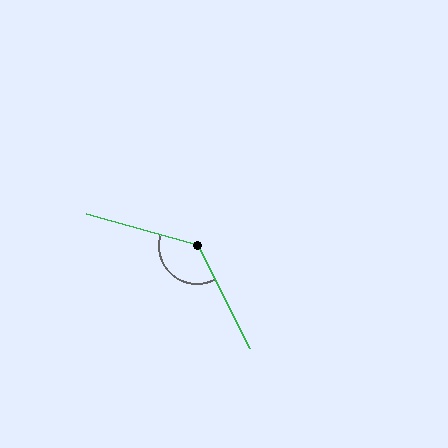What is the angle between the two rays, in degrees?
Approximately 133 degrees.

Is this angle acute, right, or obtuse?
It is obtuse.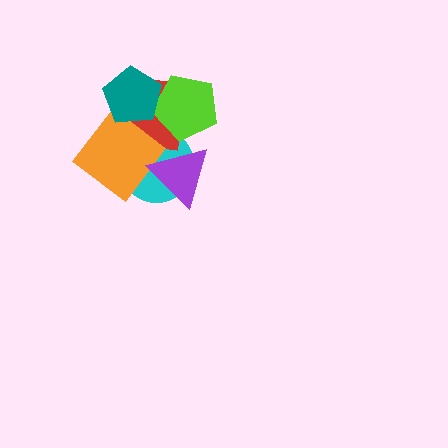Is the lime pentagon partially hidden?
Yes, it is partially covered by another shape.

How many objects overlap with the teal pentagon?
2 objects overlap with the teal pentagon.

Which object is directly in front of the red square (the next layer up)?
The orange diamond is directly in front of the red square.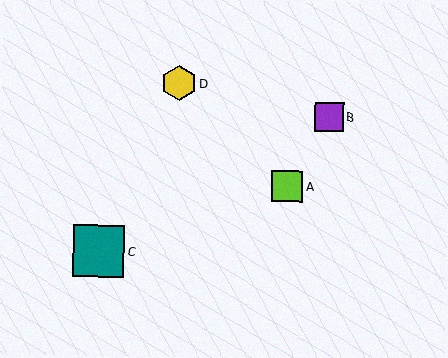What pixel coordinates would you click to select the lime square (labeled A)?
Click at (287, 187) to select the lime square A.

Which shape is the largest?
The teal square (labeled C) is the largest.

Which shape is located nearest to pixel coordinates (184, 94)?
The yellow hexagon (labeled D) at (179, 83) is nearest to that location.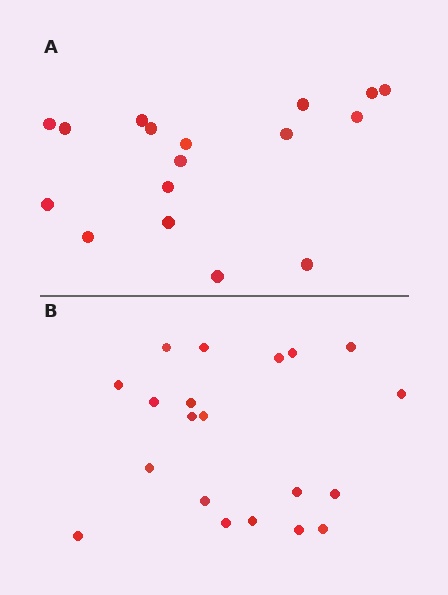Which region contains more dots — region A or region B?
Region B (the bottom region) has more dots.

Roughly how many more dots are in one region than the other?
Region B has just a few more — roughly 2 or 3 more dots than region A.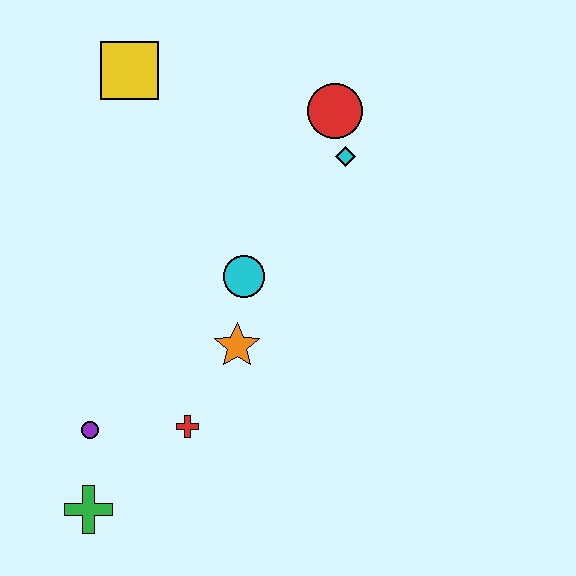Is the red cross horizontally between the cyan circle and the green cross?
Yes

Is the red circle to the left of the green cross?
No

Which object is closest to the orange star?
The cyan circle is closest to the orange star.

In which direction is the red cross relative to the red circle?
The red cross is below the red circle.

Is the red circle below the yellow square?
Yes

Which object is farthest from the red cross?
The yellow square is farthest from the red cross.